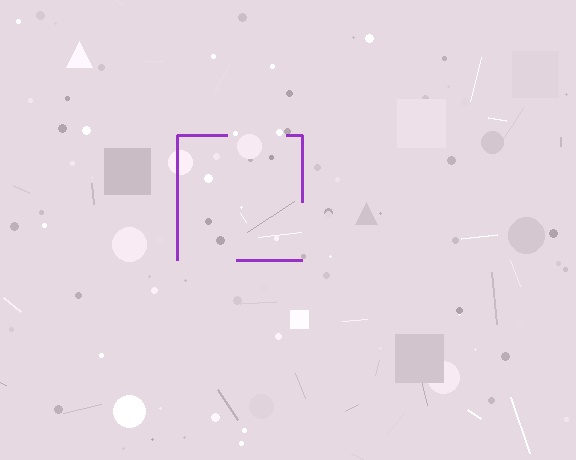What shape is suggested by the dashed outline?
The dashed outline suggests a square.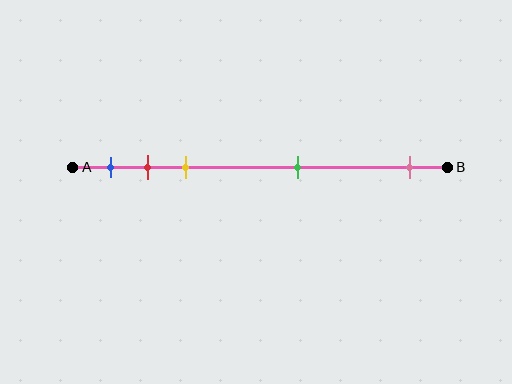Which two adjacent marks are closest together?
The red and yellow marks are the closest adjacent pair.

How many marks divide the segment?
There are 5 marks dividing the segment.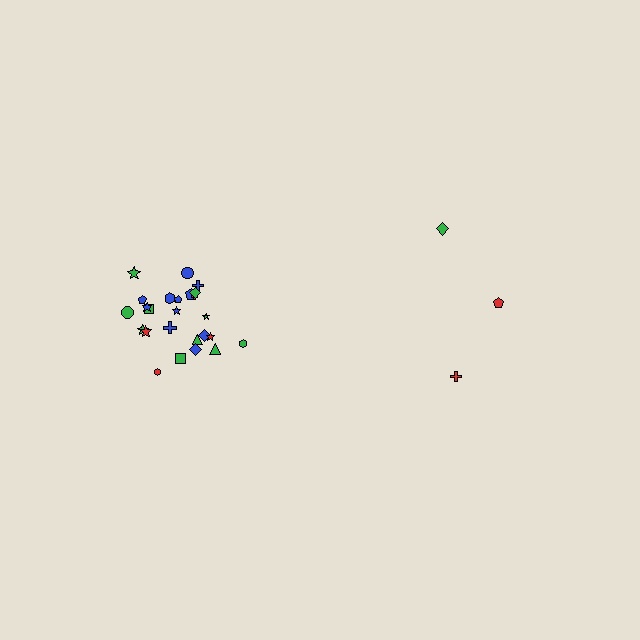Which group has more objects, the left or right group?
The left group.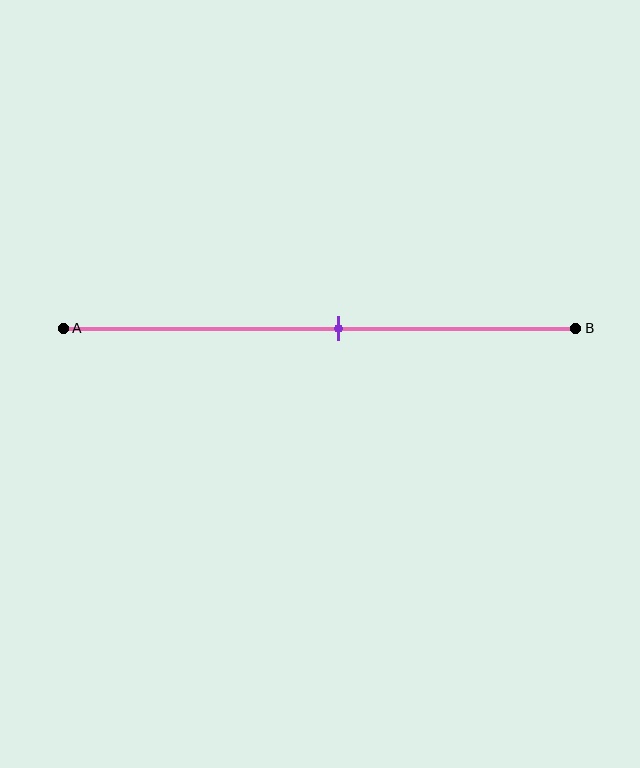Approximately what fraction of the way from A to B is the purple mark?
The purple mark is approximately 55% of the way from A to B.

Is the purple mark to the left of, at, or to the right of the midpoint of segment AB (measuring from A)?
The purple mark is to the right of the midpoint of segment AB.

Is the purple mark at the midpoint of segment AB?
No, the mark is at about 55% from A, not at the 50% midpoint.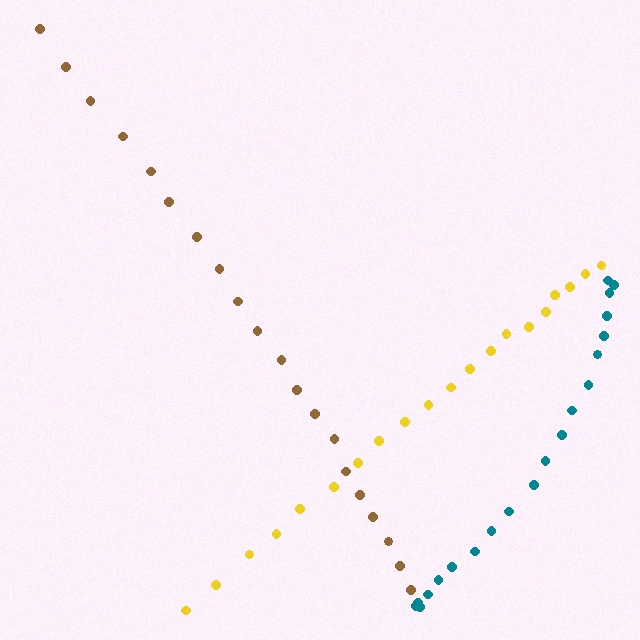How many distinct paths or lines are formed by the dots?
There are 3 distinct paths.